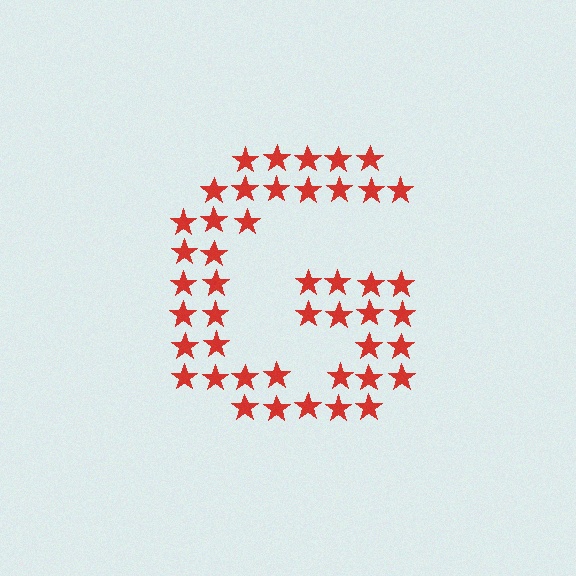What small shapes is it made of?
It is made of small stars.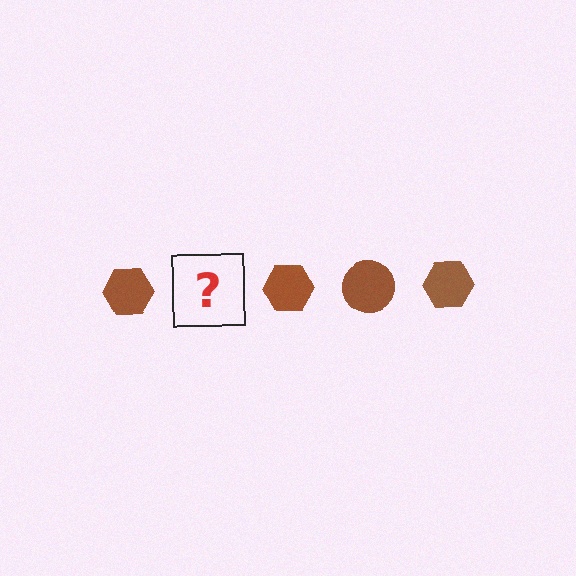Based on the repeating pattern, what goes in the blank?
The blank should be a brown circle.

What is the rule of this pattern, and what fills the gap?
The rule is that the pattern cycles through hexagon, circle shapes in brown. The gap should be filled with a brown circle.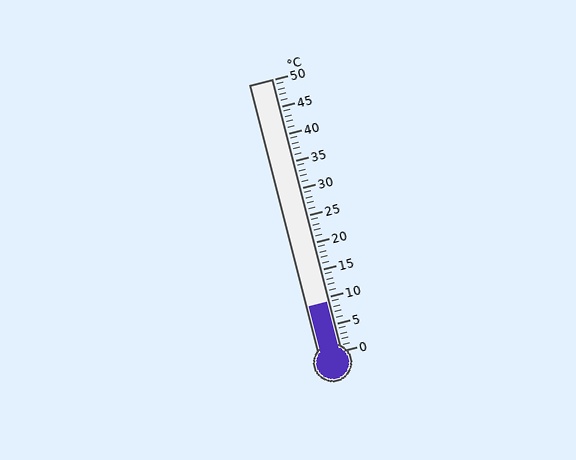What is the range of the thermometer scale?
The thermometer scale ranges from 0°C to 50°C.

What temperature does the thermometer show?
The thermometer shows approximately 9°C.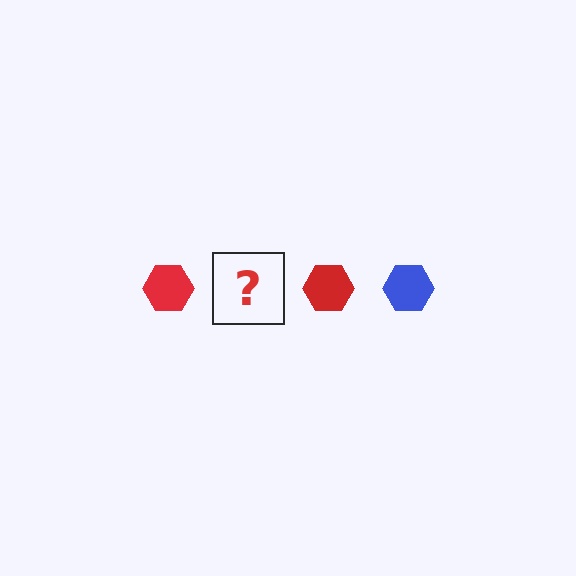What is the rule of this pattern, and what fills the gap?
The rule is that the pattern cycles through red, blue hexagons. The gap should be filled with a blue hexagon.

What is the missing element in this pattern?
The missing element is a blue hexagon.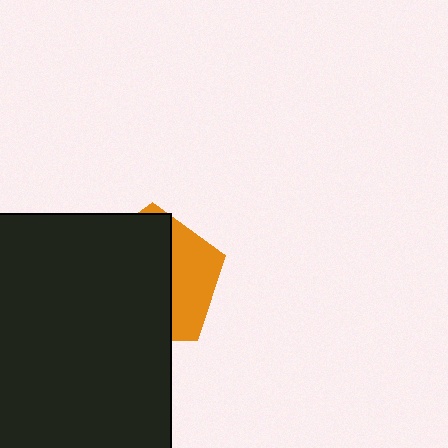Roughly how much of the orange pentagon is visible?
A small part of it is visible (roughly 34%).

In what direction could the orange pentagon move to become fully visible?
The orange pentagon could move right. That would shift it out from behind the black rectangle entirely.